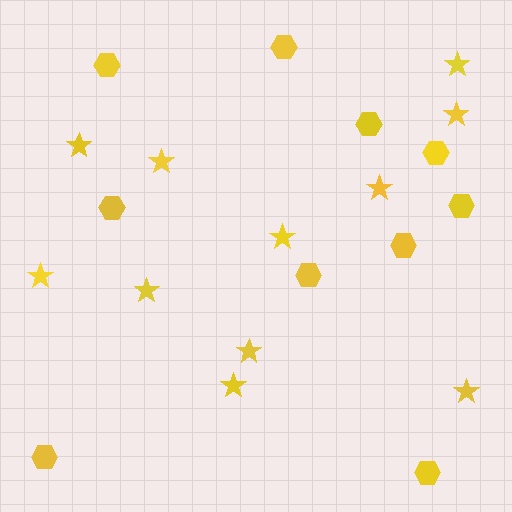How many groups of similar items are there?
There are 2 groups: one group of stars (11) and one group of hexagons (10).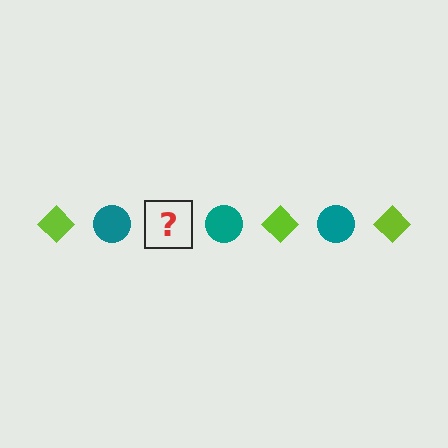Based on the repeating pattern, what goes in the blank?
The blank should be a lime diamond.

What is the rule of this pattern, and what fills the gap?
The rule is that the pattern alternates between lime diamond and teal circle. The gap should be filled with a lime diamond.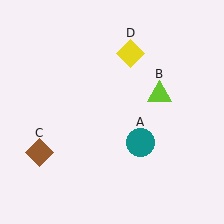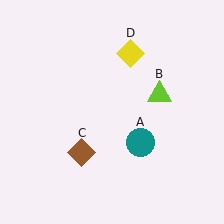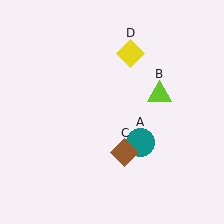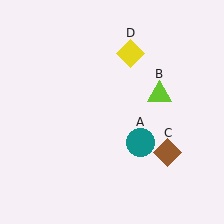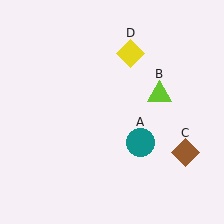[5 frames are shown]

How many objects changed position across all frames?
1 object changed position: brown diamond (object C).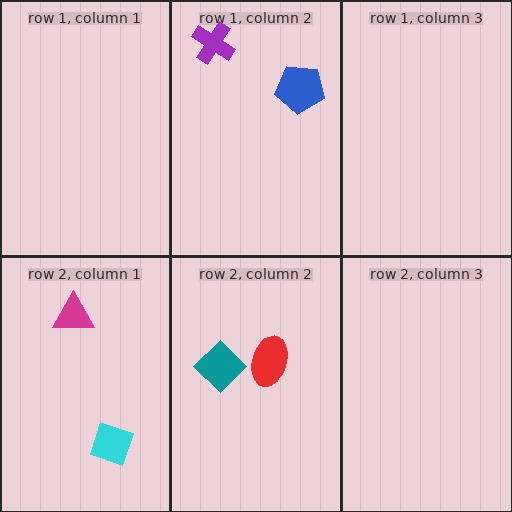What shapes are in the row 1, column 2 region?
The purple cross, the blue pentagon.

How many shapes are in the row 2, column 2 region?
2.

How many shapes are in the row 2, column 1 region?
2.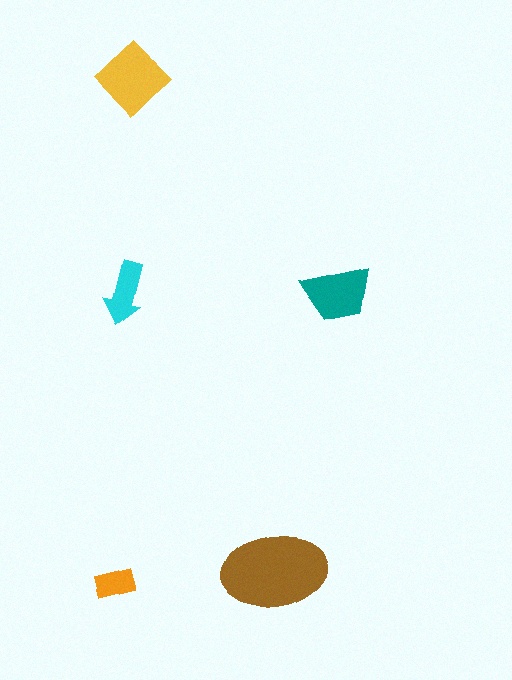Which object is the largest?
The brown ellipse.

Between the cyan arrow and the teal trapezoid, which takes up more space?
The teal trapezoid.